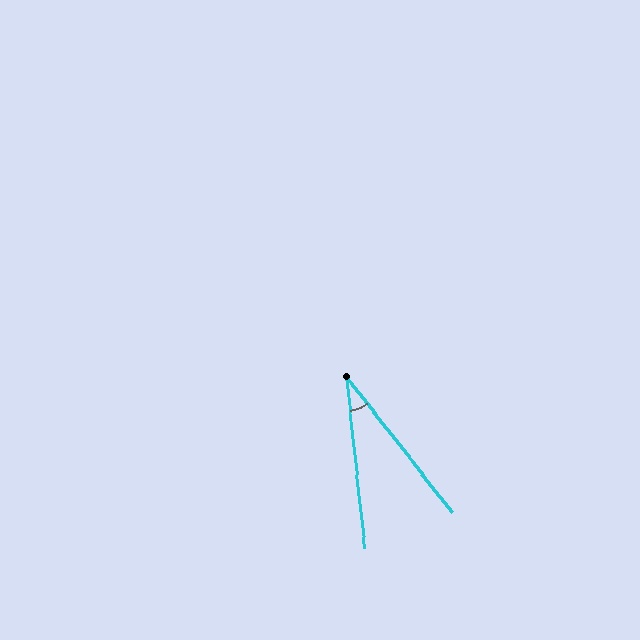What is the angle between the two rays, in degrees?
Approximately 32 degrees.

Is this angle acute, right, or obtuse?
It is acute.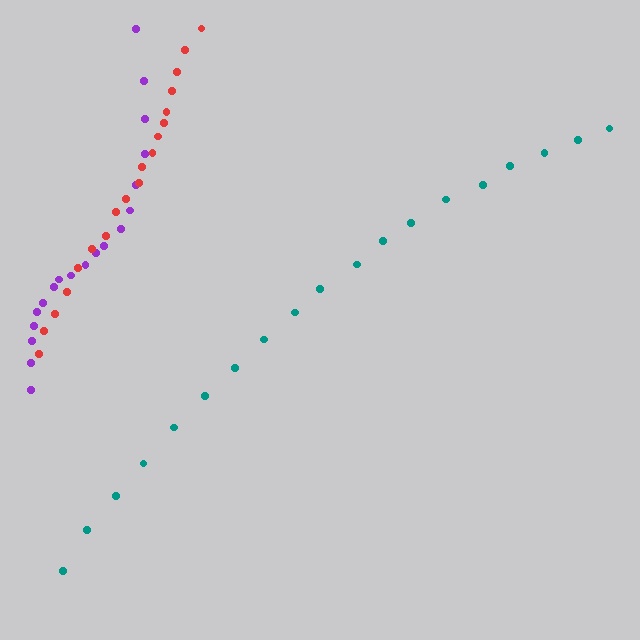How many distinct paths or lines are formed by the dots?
There are 3 distinct paths.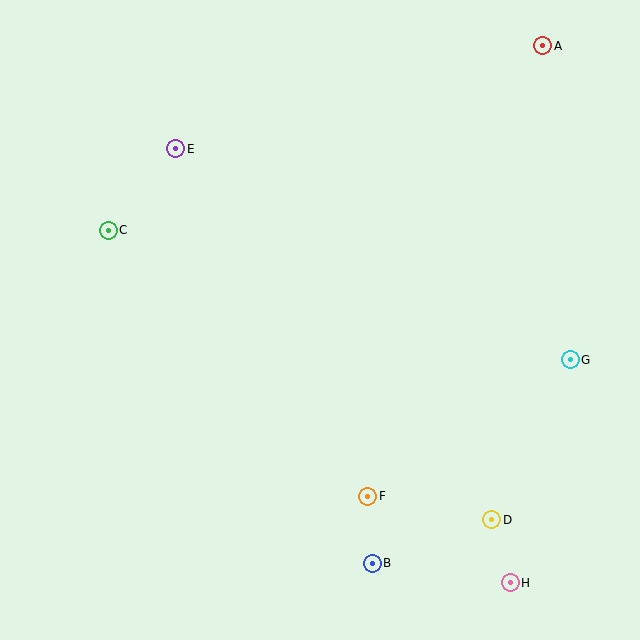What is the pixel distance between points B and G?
The distance between B and G is 284 pixels.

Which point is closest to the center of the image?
Point F at (368, 496) is closest to the center.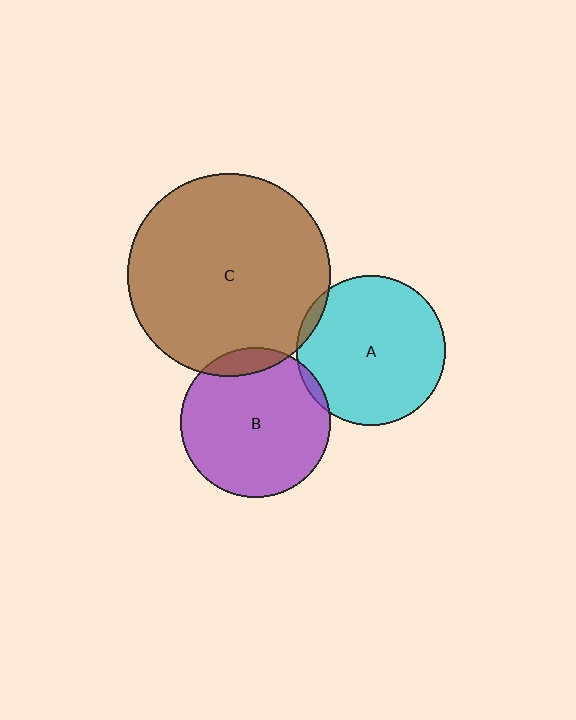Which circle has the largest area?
Circle C (brown).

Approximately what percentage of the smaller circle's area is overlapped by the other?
Approximately 5%.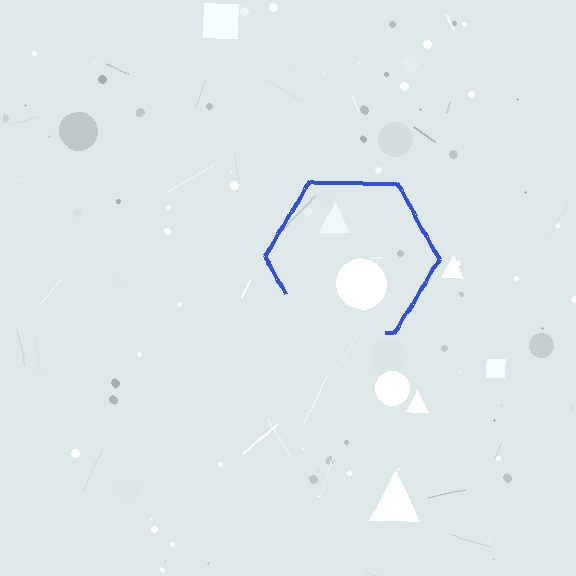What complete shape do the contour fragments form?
The contour fragments form a hexagon.